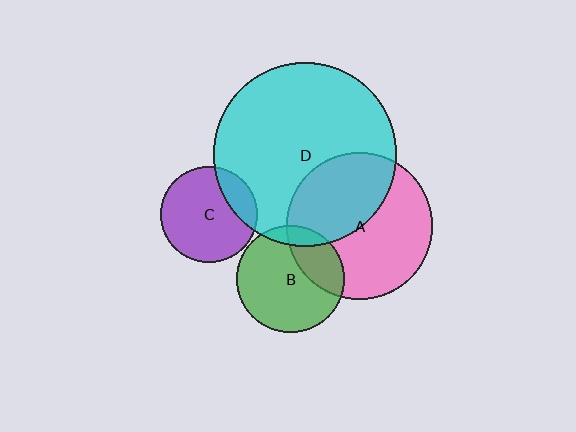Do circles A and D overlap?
Yes.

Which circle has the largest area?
Circle D (cyan).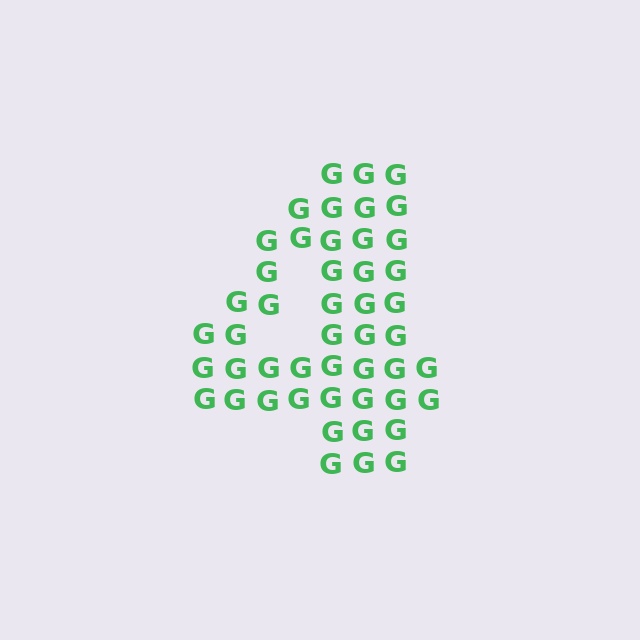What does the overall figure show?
The overall figure shows the digit 4.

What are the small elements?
The small elements are letter G's.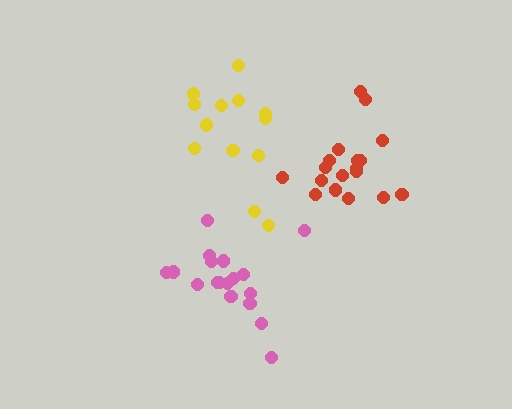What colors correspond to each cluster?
The clusters are colored: pink, red, yellow.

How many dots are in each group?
Group 1: 18 dots, Group 2: 18 dots, Group 3: 13 dots (49 total).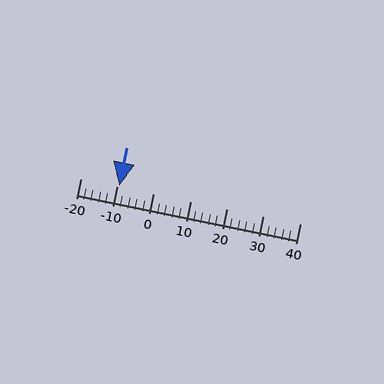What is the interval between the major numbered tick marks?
The major tick marks are spaced 10 units apart.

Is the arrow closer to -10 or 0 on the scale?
The arrow is closer to -10.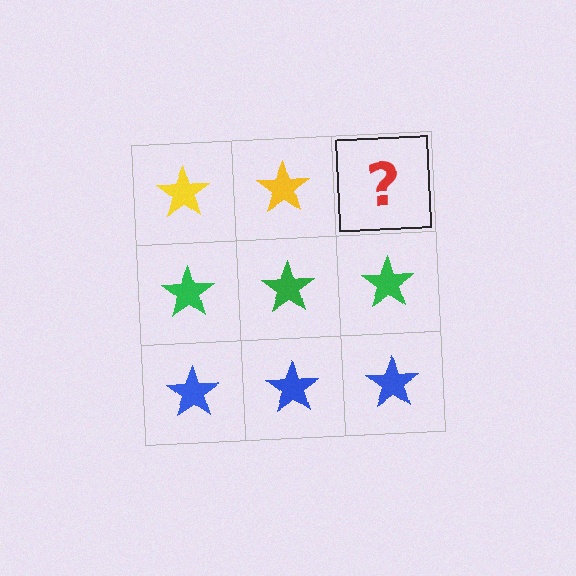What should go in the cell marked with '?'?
The missing cell should contain a yellow star.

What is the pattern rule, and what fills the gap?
The rule is that each row has a consistent color. The gap should be filled with a yellow star.